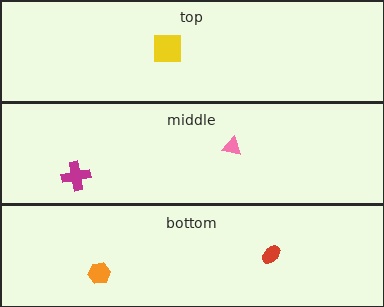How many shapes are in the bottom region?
2.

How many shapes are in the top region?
1.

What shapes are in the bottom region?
The orange hexagon, the red ellipse.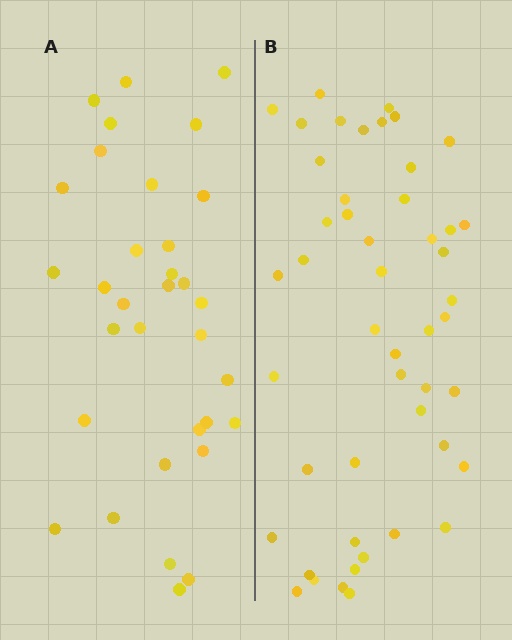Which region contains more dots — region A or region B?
Region B (the right region) has more dots.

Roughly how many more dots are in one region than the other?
Region B has approximately 15 more dots than region A.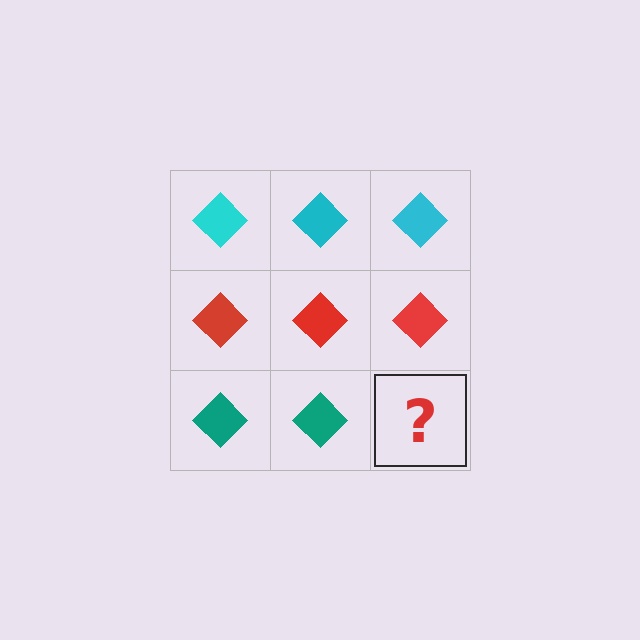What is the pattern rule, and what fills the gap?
The rule is that each row has a consistent color. The gap should be filled with a teal diamond.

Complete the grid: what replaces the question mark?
The question mark should be replaced with a teal diamond.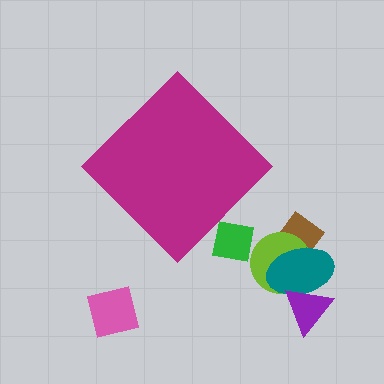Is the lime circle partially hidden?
No, the lime circle is fully visible.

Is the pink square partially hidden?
No, the pink square is fully visible.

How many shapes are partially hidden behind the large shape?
1 shape is partially hidden.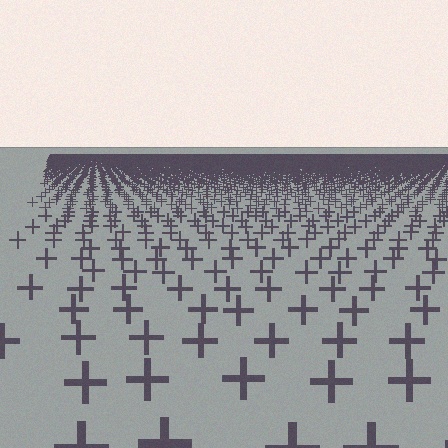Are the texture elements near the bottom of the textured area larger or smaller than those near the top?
Larger. Near the bottom, elements are closer to the viewer and appear at a bigger on-screen size.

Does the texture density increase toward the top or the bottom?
Density increases toward the top.